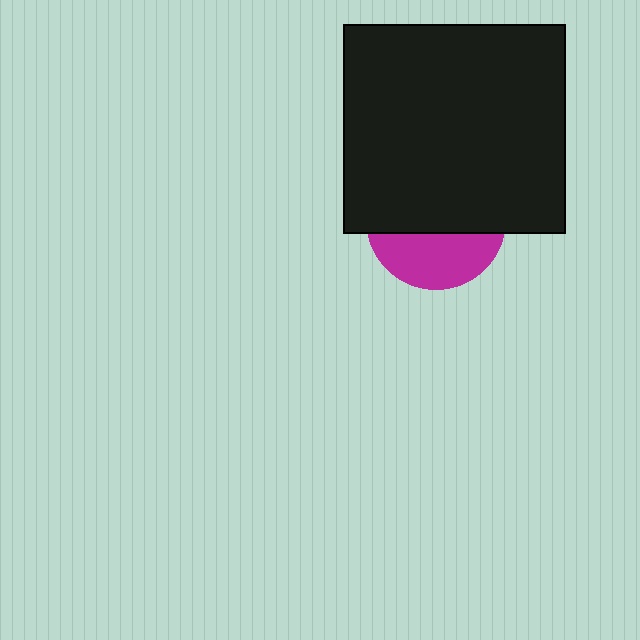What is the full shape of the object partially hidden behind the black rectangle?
The partially hidden object is a magenta circle.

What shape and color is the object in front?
The object in front is a black rectangle.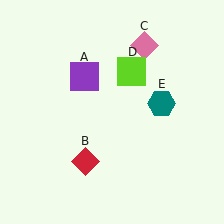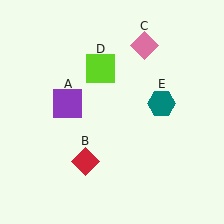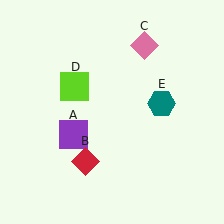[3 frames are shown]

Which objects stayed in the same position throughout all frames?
Red diamond (object B) and pink diamond (object C) and teal hexagon (object E) remained stationary.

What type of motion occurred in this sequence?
The purple square (object A), lime square (object D) rotated counterclockwise around the center of the scene.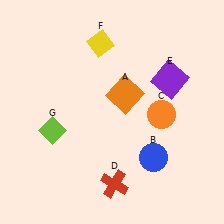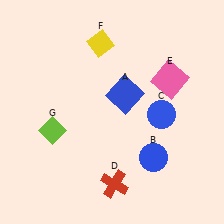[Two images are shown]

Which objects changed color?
A changed from orange to blue. C changed from orange to blue. E changed from purple to pink.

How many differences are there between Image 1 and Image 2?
There are 3 differences between the two images.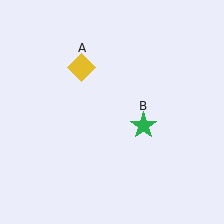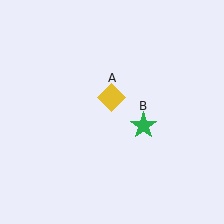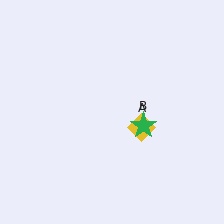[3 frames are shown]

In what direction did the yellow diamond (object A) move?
The yellow diamond (object A) moved down and to the right.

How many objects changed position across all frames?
1 object changed position: yellow diamond (object A).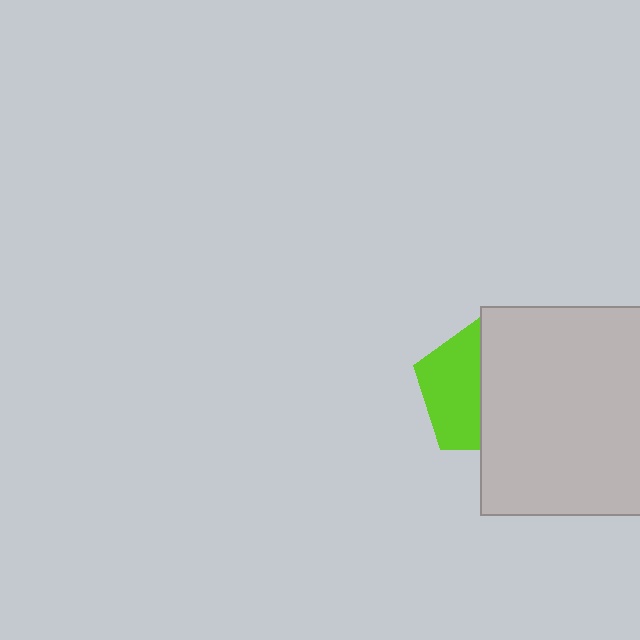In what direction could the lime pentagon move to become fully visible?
The lime pentagon could move left. That would shift it out from behind the light gray square entirely.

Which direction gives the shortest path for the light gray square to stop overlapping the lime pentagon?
Moving right gives the shortest separation.